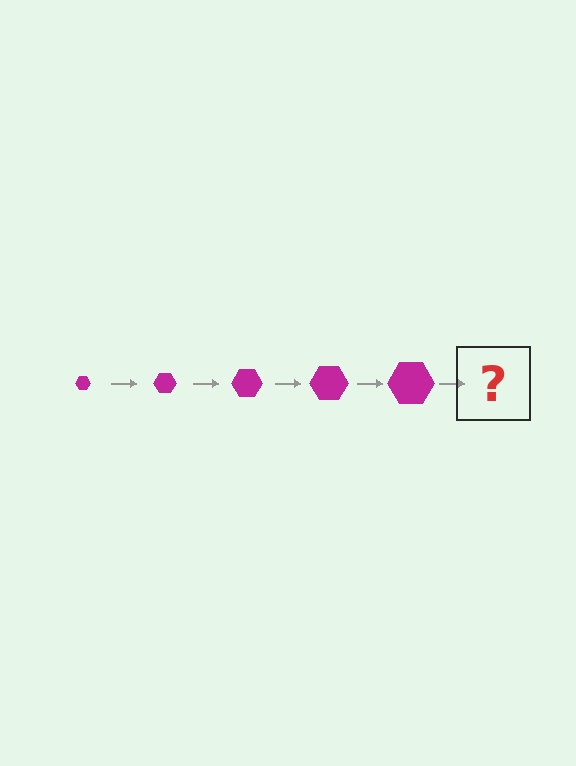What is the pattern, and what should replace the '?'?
The pattern is that the hexagon gets progressively larger each step. The '?' should be a magenta hexagon, larger than the previous one.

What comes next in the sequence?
The next element should be a magenta hexagon, larger than the previous one.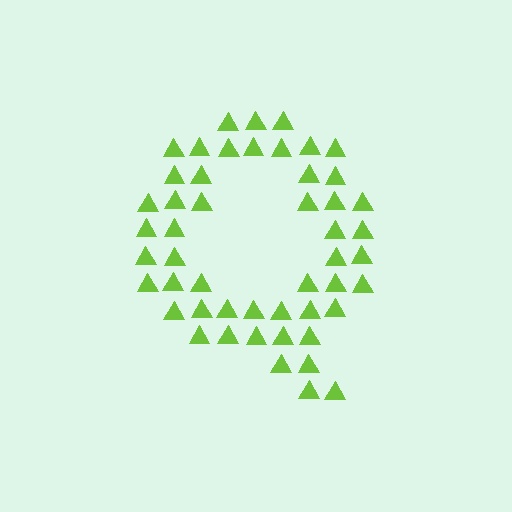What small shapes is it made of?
It is made of small triangles.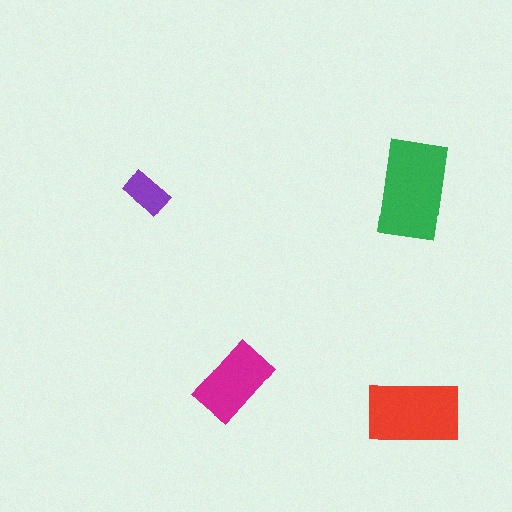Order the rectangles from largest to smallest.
the green one, the red one, the magenta one, the purple one.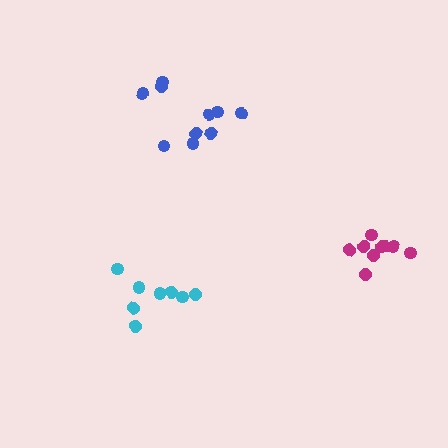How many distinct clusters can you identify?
There are 3 distinct clusters.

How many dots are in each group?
Group 1: 8 dots, Group 2: 10 dots, Group 3: 9 dots (27 total).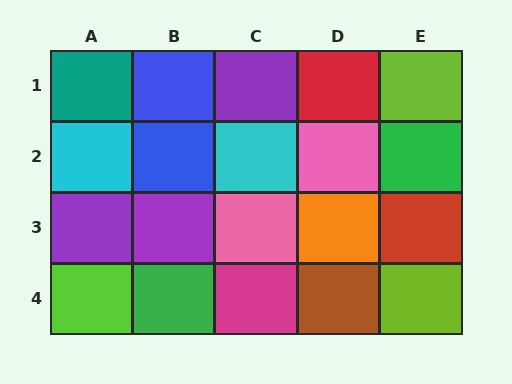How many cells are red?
2 cells are red.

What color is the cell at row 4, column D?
Brown.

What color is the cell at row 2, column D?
Pink.